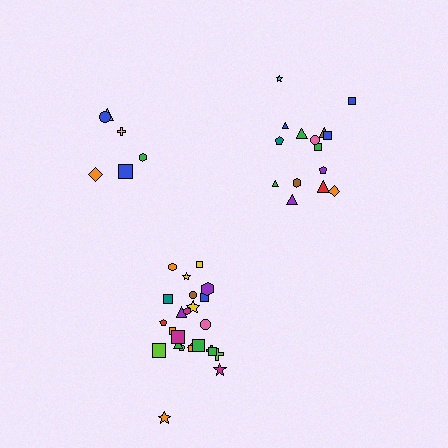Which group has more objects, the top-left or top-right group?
The top-right group.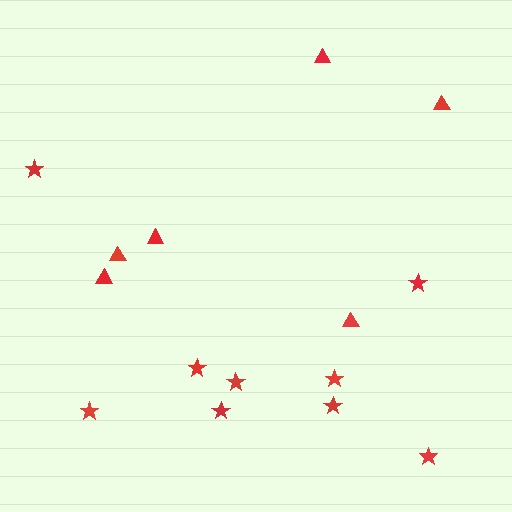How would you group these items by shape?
There are 2 groups: one group of triangles (6) and one group of stars (9).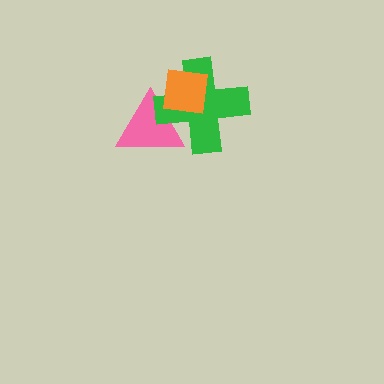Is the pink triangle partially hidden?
Yes, it is partially covered by another shape.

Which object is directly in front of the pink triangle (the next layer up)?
The green cross is directly in front of the pink triangle.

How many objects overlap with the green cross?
2 objects overlap with the green cross.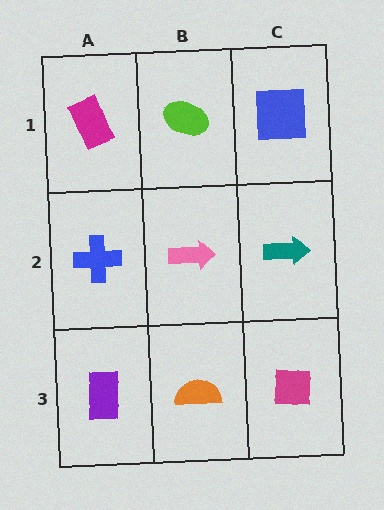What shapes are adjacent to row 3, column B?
A pink arrow (row 2, column B), a purple rectangle (row 3, column A), a magenta square (row 3, column C).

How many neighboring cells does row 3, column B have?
3.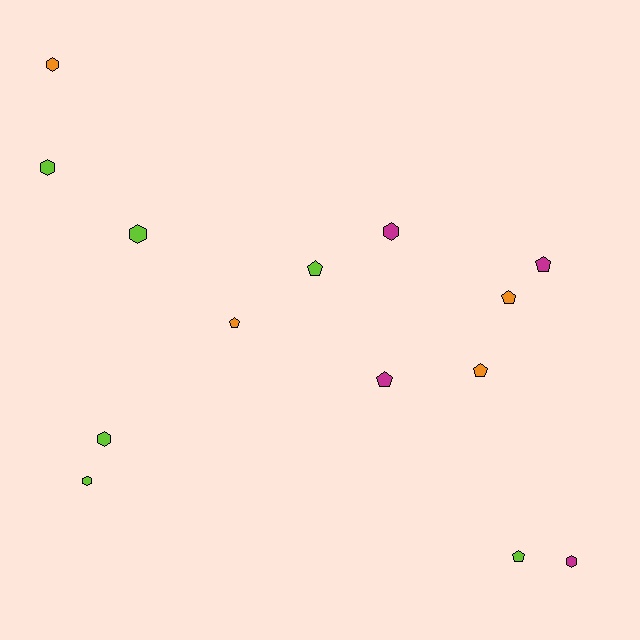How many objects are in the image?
There are 14 objects.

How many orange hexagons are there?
There is 1 orange hexagon.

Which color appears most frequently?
Lime, with 6 objects.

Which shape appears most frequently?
Hexagon, with 7 objects.